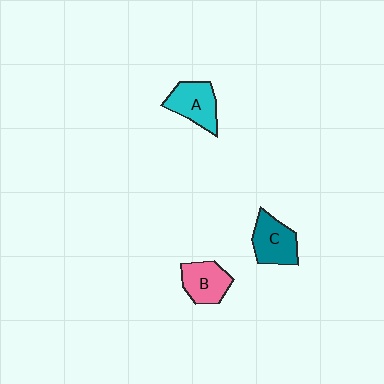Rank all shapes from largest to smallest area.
From largest to smallest: C (teal), A (cyan), B (pink).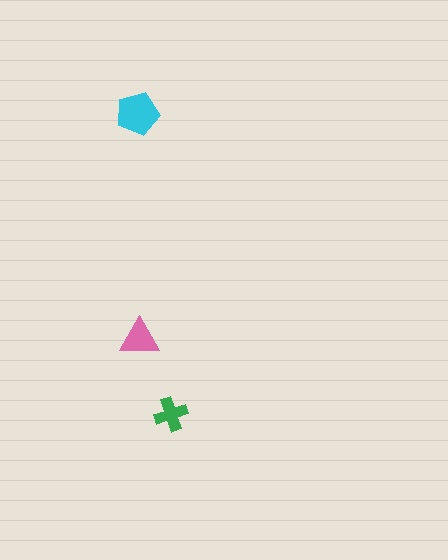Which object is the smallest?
The green cross.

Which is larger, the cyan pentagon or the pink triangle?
The cyan pentagon.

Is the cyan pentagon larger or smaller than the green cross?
Larger.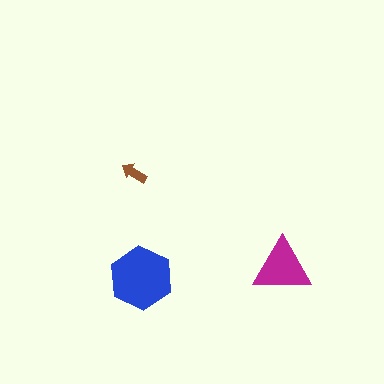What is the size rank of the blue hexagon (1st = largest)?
1st.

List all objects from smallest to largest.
The brown arrow, the magenta triangle, the blue hexagon.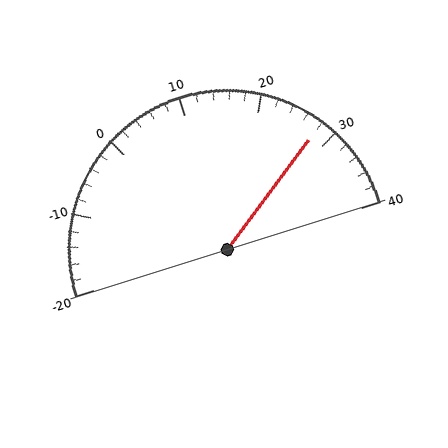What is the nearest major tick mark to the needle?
The nearest major tick mark is 30.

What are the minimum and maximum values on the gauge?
The gauge ranges from -20 to 40.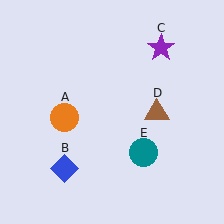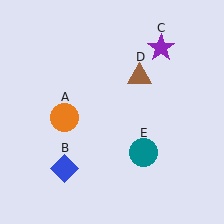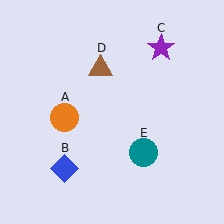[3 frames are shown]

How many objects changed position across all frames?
1 object changed position: brown triangle (object D).